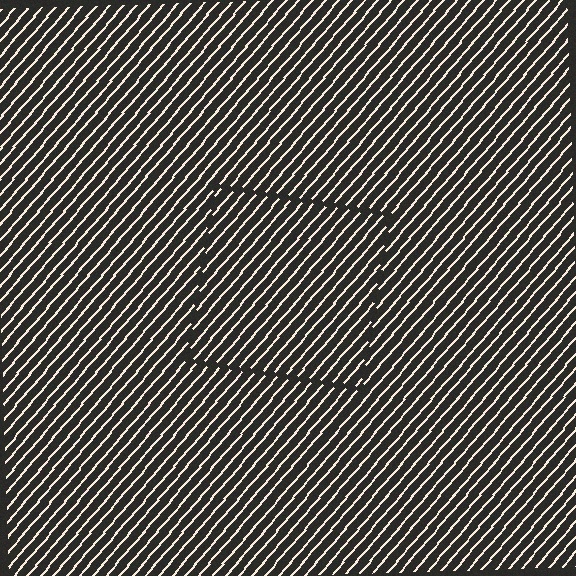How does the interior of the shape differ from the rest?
The interior of the shape contains the same grating, shifted by half a period — the contour is defined by the phase discontinuity where line-ends from the inner and outer gratings abut.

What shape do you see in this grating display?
An illusory square. The interior of the shape contains the same grating, shifted by half a period — the contour is defined by the phase discontinuity where line-ends from the inner and outer gratings abut.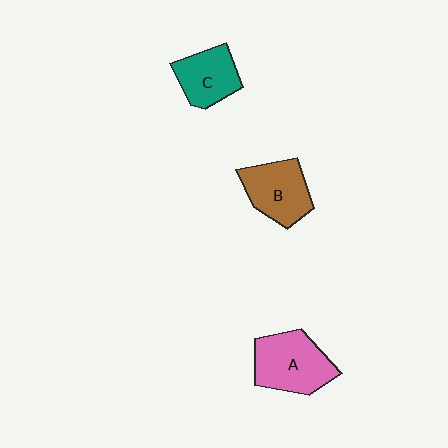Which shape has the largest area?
Shape A (pink).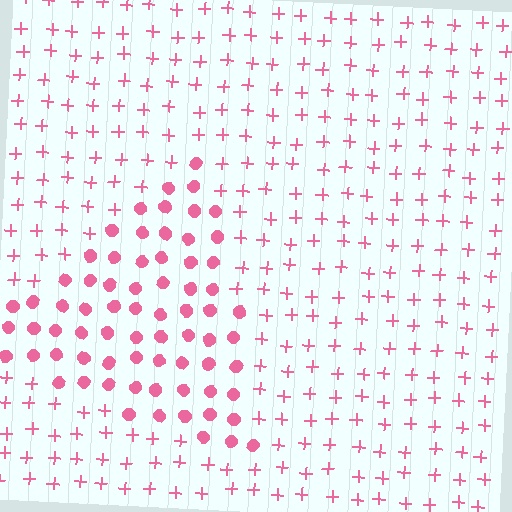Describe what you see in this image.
The image is filled with small pink elements arranged in a uniform grid. A triangle-shaped region contains circles, while the surrounding area contains plus signs. The boundary is defined purely by the change in element shape.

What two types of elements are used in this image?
The image uses circles inside the triangle region and plus signs outside it.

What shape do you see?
I see a triangle.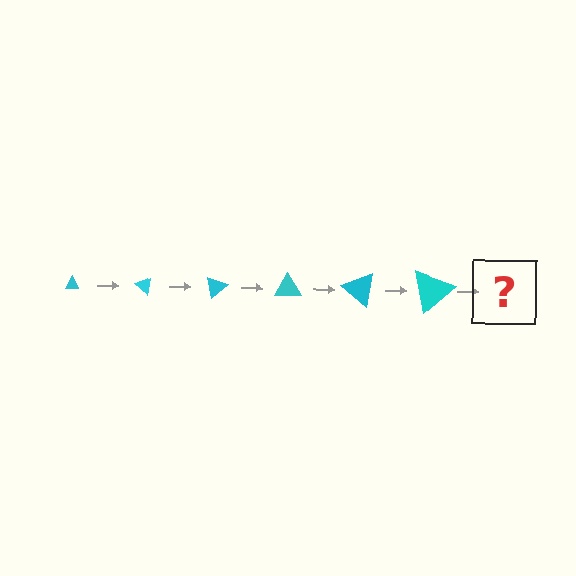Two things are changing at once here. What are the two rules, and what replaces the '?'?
The two rules are that the triangle grows larger each step and it rotates 40 degrees each step. The '?' should be a triangle, larger than the previous one and rotated 240 degrees from the start.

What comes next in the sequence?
The next element should be a triangle, larger than the previous one and rotated 240 degrees from the start.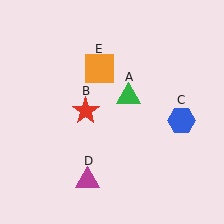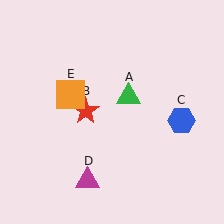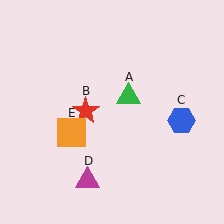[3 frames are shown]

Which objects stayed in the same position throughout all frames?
Green triangle (object A) and red star (object B) and blue hexagon (object C) and magenta triangle (object D) remained stationary.